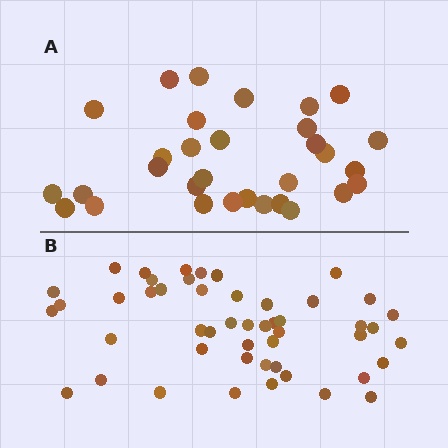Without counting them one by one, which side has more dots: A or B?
Region B (the bottom region) has more dots.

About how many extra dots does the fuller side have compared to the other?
Region B has approximately 20 more dots than region A.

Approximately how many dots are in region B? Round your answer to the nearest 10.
About 50 dots. (The exact count is 49, which rounds to 50.)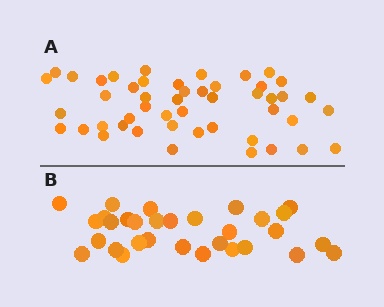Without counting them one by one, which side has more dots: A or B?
Region A (the top region) has more dots.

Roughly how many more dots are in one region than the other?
Region A has approximately 15 more dots than region B.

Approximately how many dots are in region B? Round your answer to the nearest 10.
About 30 dots. (The exact count is 31, which rounds to 30.)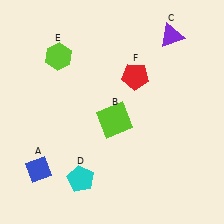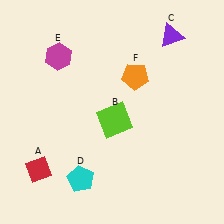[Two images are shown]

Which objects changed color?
A changed from blue to red. E changed from lime to magenta. F changed from red to orange.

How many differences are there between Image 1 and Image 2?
There are 3 differences between the two images.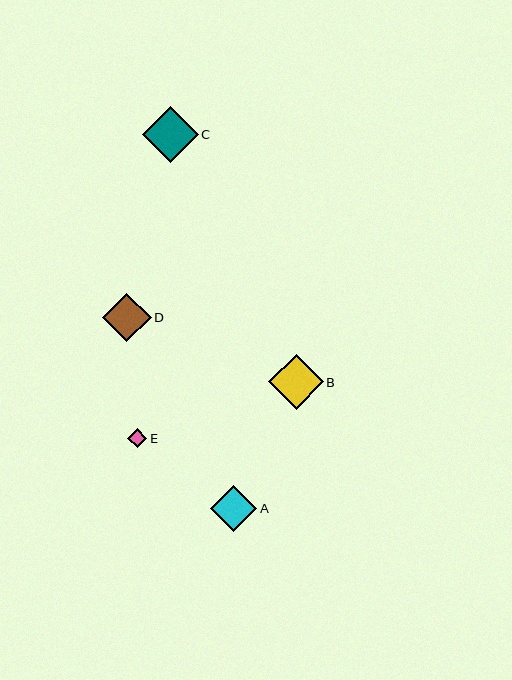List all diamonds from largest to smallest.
From largest to smallest: C, B, D, A, E.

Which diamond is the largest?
Diamond C is the largest with a size of approximately 56 pixels.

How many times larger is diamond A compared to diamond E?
Diamond A is approximately 2.5 times the size of diamond E.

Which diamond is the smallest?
Diamond E is the smallest with a size of approximately 19 pixels.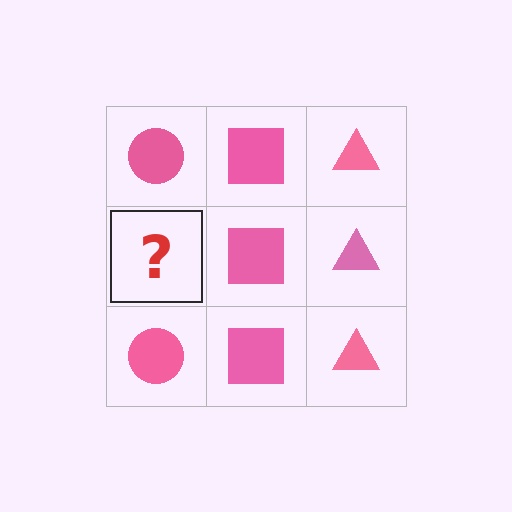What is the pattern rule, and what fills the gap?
The rule is that each column has a consistent shape. The gap should be filled with a pink circle.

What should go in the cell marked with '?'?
The missing cell should contain a pink circle.